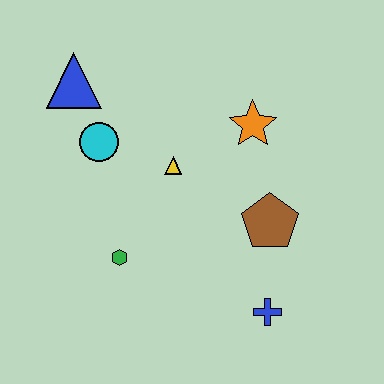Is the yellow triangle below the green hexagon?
No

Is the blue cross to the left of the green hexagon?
No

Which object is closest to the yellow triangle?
The cyan circle is closest to the yellow triangle.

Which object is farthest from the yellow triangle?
The blue cross is farthest from the yellow triangle.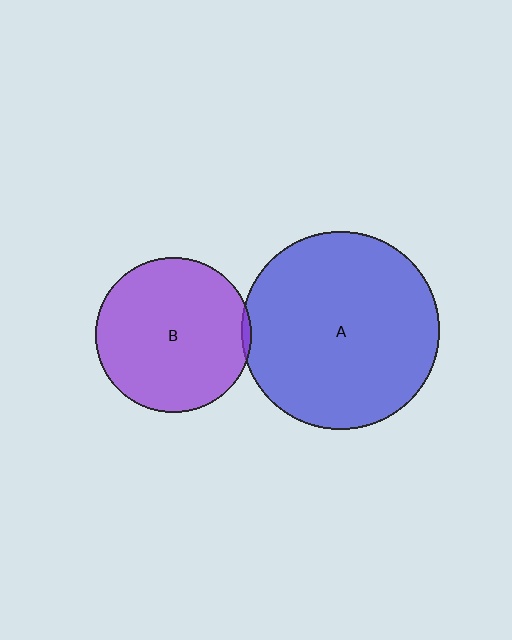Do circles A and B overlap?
Yes.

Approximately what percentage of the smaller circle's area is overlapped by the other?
Approximately 5%.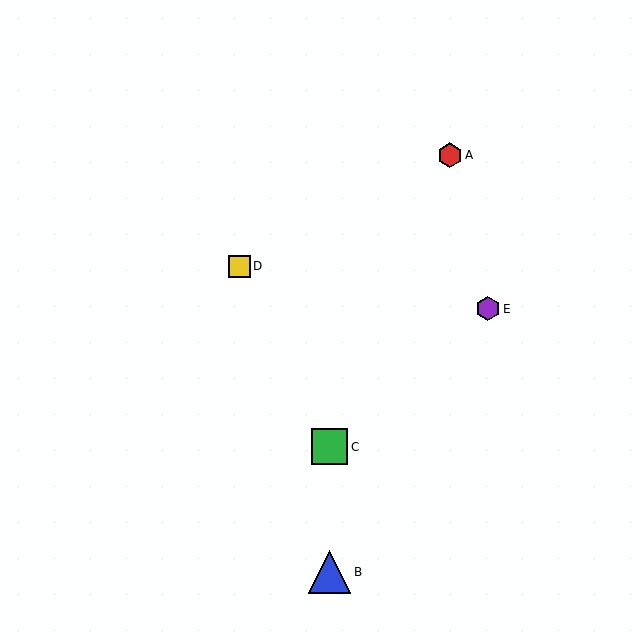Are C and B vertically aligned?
Yes, both are at x≈330.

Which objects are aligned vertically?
Objects B, C are aligned vertically.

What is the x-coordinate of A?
Object A is at x≈450.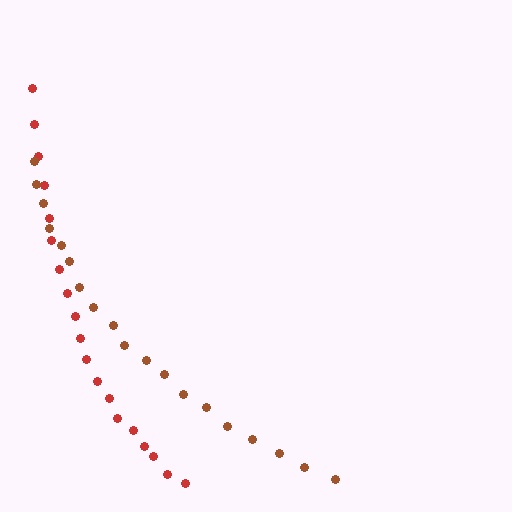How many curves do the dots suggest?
There are 2 distinct paths.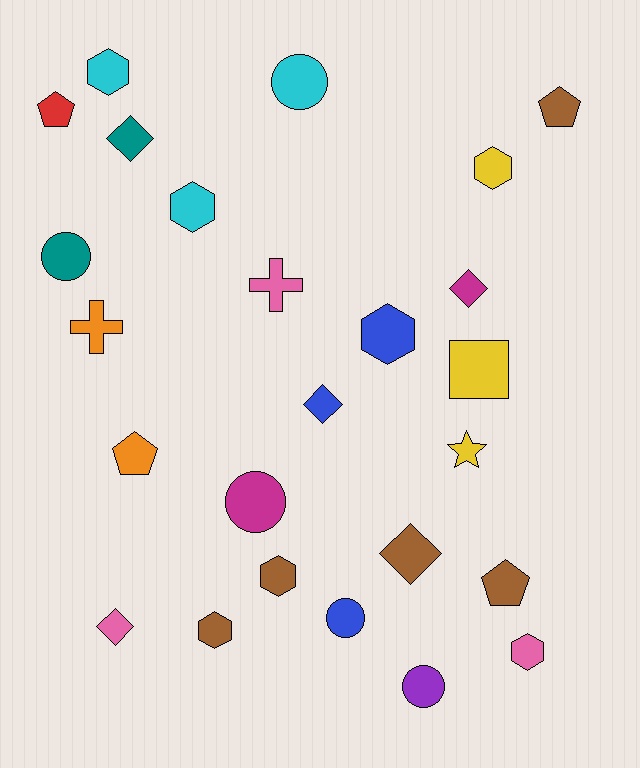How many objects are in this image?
There are 25 objects.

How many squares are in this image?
There is 1 square.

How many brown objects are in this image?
There are 5 brown objects.